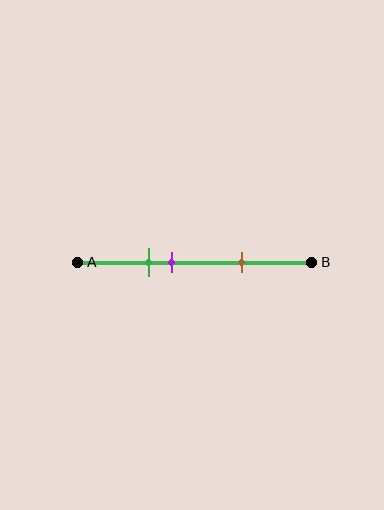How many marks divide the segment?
There are 3 marks dividing the segment.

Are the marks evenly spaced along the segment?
No, the marks are not evenly spaced.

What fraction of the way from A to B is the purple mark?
The purple mark is approximately 40% (0.4) of the way from A to B.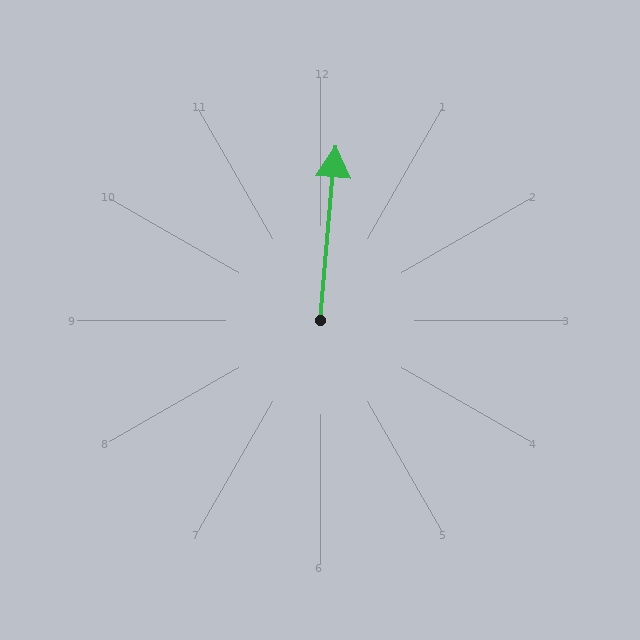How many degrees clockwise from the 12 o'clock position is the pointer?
Approximately 5 degrees.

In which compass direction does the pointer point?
North.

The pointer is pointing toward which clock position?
Roughly 12 o'clock.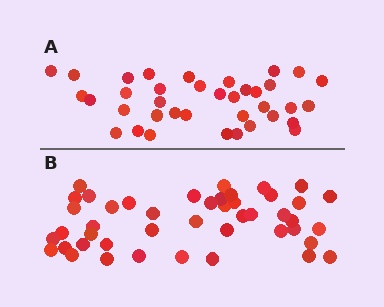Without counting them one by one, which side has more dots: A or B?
Region B (the bottom region) has more dots.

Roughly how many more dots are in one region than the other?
Region B has roughly 8 or so more dots than region A.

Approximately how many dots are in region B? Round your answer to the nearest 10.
About 40 dots. (The exact count is 45, which rounds to 40.)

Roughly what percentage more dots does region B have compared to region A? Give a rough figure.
About 20% more.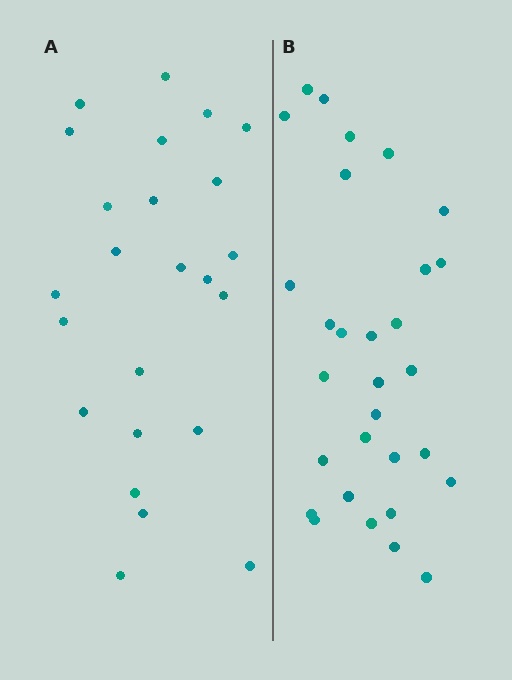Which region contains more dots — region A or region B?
Region B (the right region) has more dots.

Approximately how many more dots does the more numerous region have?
Region B has about 6 more dots than region A.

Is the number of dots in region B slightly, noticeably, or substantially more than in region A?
Region B has noticeably more, but not dramatically so. The ratio is roughly 1.2 to 1.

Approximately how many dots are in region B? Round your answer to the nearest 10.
About 30 dots.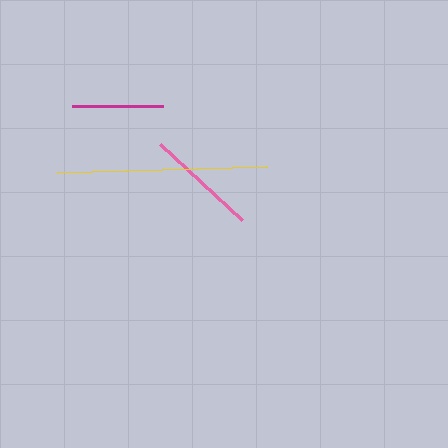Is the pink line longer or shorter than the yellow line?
The yellow line is longer than the pink line.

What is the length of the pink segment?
The pink segment is approximately 112 pixels long.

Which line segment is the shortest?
The magenta line is the shortest at approximately 92 pixels.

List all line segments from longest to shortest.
From longest to shortest: yellow, pink, magenta.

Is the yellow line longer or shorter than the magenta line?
The yellow line is longer than the magenta line.